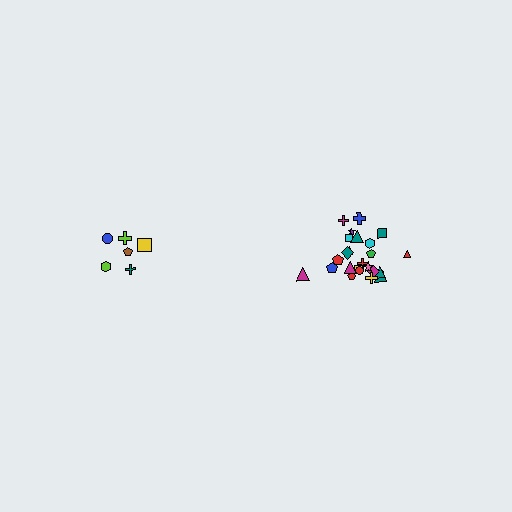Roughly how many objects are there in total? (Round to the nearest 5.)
Roughly 30 objects in total.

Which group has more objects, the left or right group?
The right group.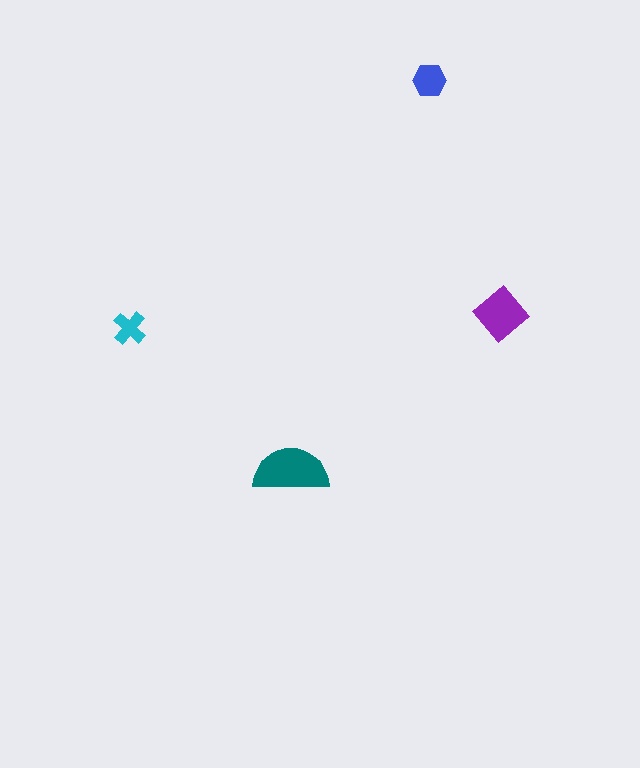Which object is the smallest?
The cyan cross.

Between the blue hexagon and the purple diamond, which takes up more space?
The purple diamond.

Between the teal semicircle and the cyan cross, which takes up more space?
The teal semicircle.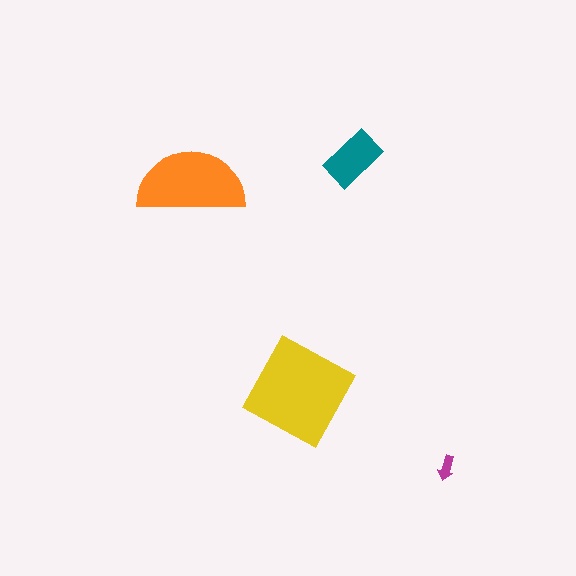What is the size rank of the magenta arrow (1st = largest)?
4th.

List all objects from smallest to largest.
The magenta arrow, the teal rectangle, the orange semicircle, the yellow diamond.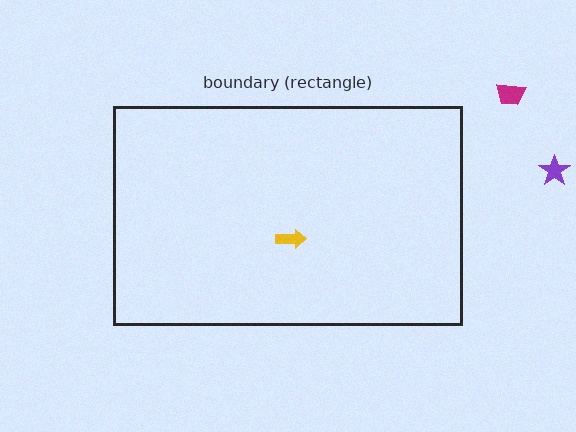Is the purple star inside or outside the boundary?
Outside.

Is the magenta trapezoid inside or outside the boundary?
Outside.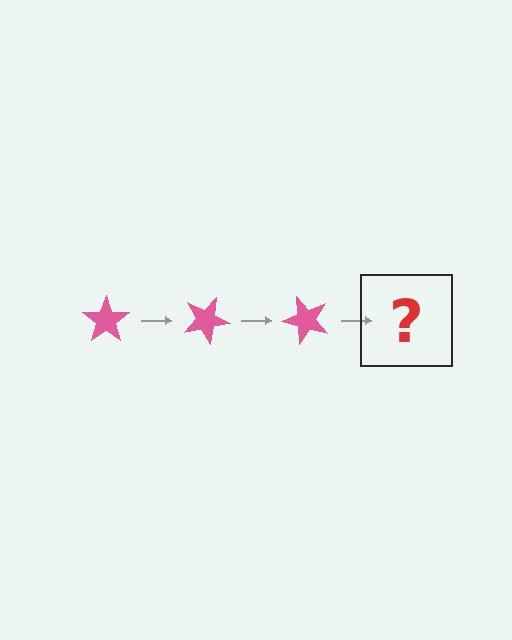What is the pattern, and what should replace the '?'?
The pattern is that the star rotates 25 degrees each step. The '?' should be a pink star rotated 75 degrees.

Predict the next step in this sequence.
The next step is a pink star rotated 75 degrees.